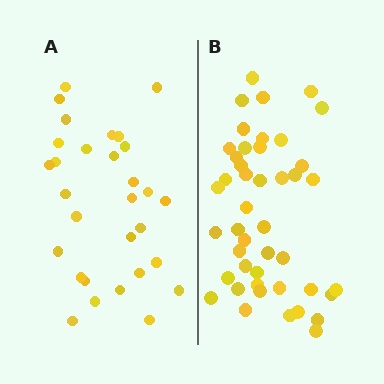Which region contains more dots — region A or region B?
Region B (the right region) has more dots.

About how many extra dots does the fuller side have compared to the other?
Region B has approximately 15 more dots than region A.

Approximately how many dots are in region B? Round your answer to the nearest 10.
About 40 dots. (The exact count is 45, which rounds to 40.)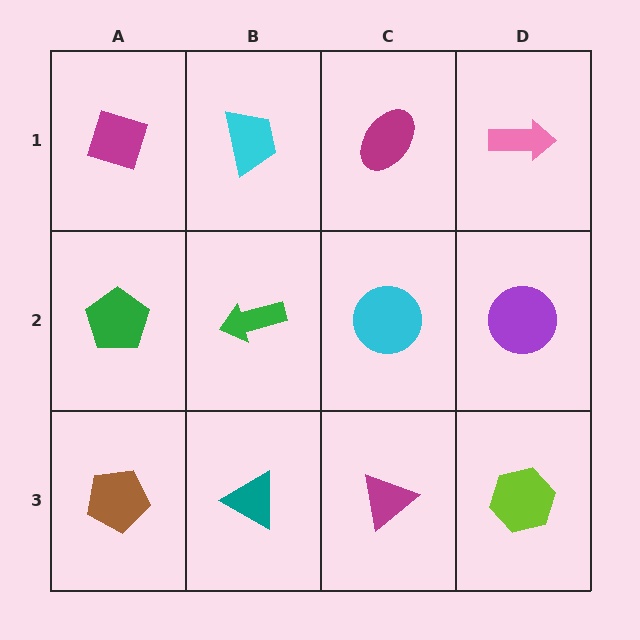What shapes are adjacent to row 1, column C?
A cyan circle (row 2, column C), a cyan trapezoid (row 1, column B), a pink arrow (row 1, column D).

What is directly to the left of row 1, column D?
A magenta ellipse.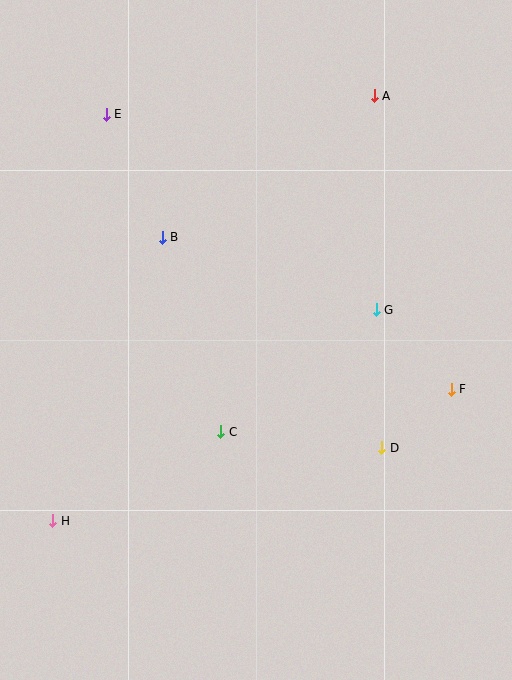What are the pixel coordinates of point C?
Point C is at (221, 432).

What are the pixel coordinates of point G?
Point G is at (376, 310).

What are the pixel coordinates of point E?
Point E is at (106, 114).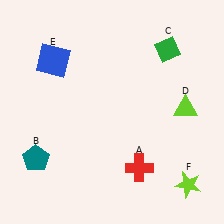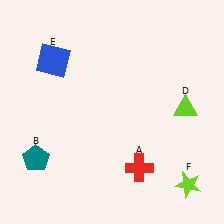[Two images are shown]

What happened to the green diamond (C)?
The green diamond (C) was removed in Image 2. It was in the top-right area of Image 1.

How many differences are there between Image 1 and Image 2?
There is 1 difference between the two images.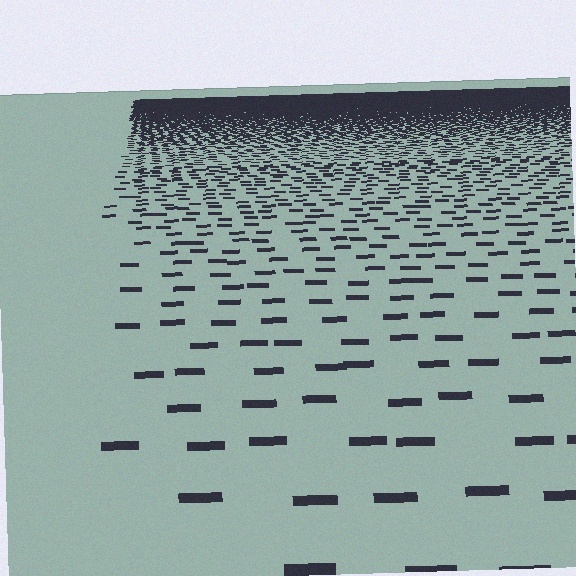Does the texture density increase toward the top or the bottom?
Density increases toward the top.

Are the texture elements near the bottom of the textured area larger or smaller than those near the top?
Larger. Near the bottom, elements are closer to the viewer and appear at a bigger on-screen size.